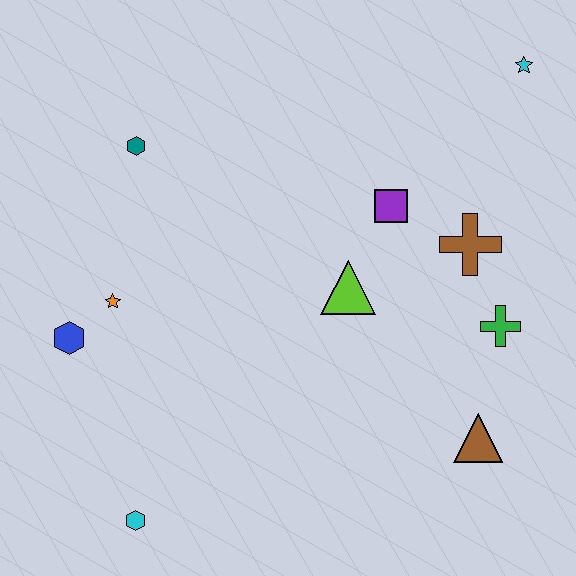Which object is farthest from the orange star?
The cyan star is farthest from the orange star.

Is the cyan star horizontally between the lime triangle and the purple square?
No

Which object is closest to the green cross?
The brown cross is closest to the green cross.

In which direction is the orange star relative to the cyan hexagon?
The orange star is above the cyan hexagon.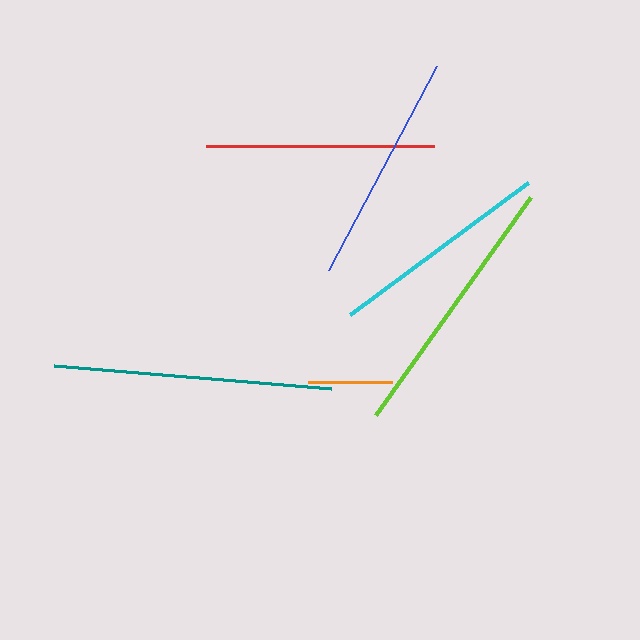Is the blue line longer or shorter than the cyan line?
The blue line is longer than the cyan line.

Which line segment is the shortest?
The orange line is the shortest at approximately 84 pixels.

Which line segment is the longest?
The teal line is the longest at approximately 278 pixels.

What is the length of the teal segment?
The teal segment is approximately 278 pixels long.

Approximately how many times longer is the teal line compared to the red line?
The teal line is approximately 1.2 times the length of the red line.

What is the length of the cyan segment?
The cyan segment is approximately 221 pixels long.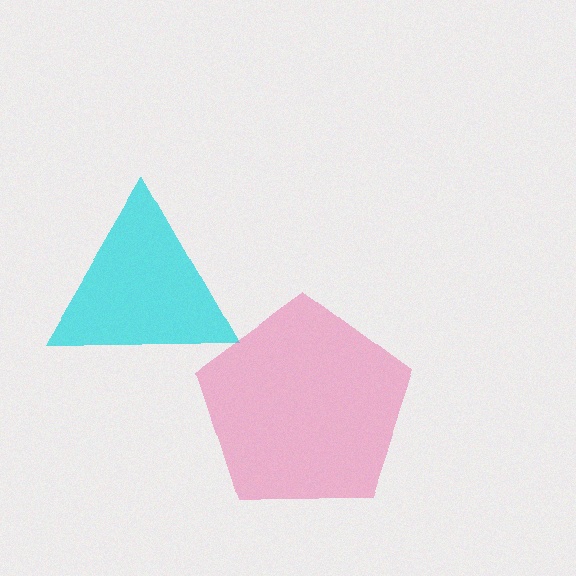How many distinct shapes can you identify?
There are 2 distinct shapes: a cyan triangle, a pink pentagon.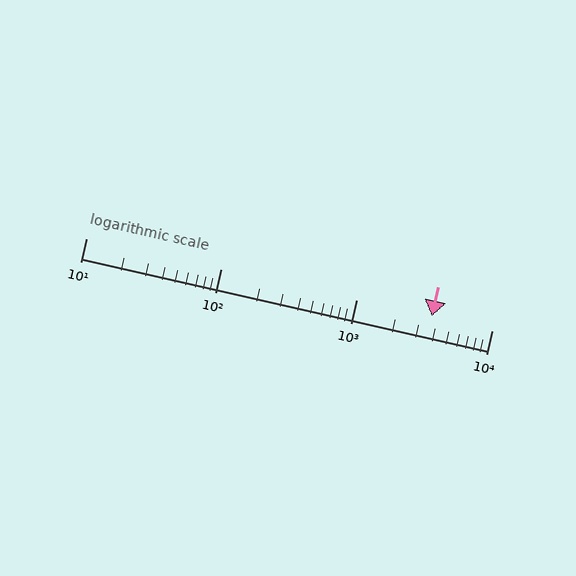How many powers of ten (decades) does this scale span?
The scale spans 3 decades, from 10 to 10000.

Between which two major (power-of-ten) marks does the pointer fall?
The pointer is between 1000 and 10000.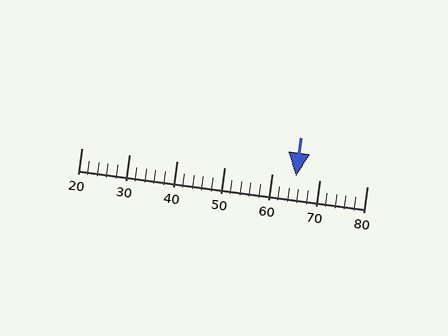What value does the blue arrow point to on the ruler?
The blue arrow points to approximately 65.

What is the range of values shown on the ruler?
The ruler shows values from 20 to 80.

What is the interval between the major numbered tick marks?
The major tick marks are spaced 10 units apart.